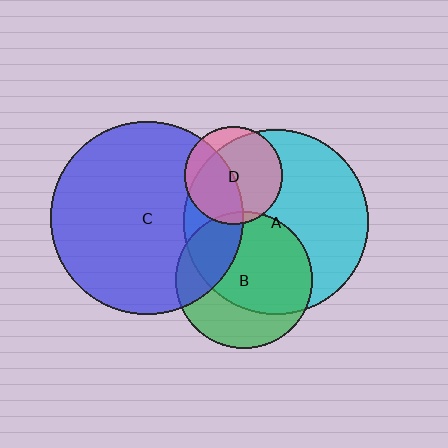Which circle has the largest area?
Circle C (blue).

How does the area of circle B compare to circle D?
Approximately 1.9 times.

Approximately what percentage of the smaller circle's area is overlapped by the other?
Approximately 5%.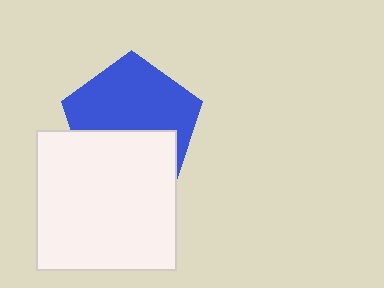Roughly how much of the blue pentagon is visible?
About half of it is visible (roughly 59%).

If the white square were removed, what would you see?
You would see the complete blue pentagon.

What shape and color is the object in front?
The object in front is a white square.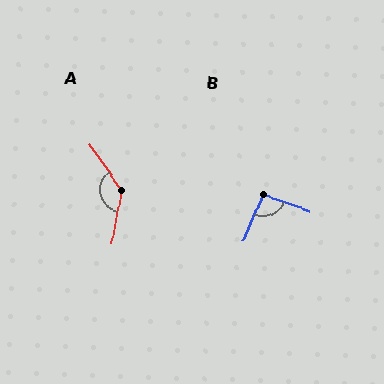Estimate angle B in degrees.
Approximately 94 degrees.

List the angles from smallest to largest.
B (94°), A (134°).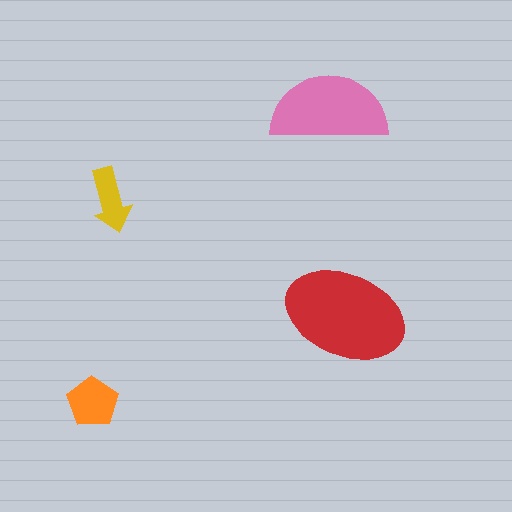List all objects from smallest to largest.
The yellow arrow, the orange pentagon, the pink semicircle, the red ellipse.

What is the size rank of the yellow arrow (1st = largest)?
4th.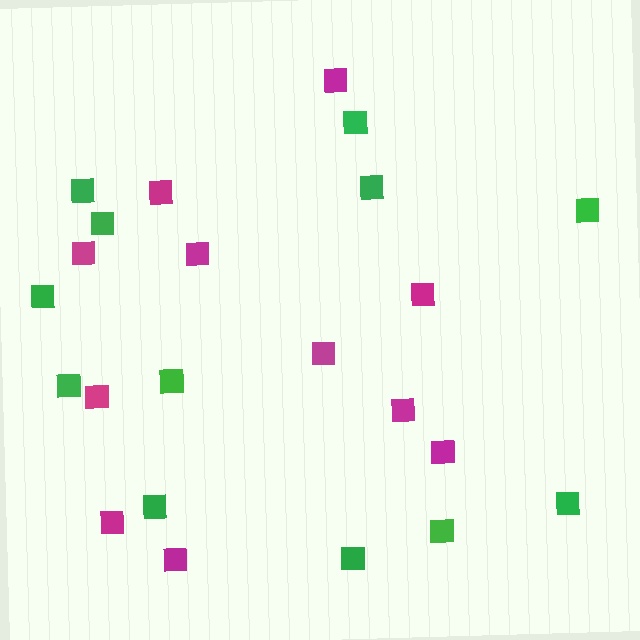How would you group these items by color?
There are 2 groups: one group of magenta squares (11) and one group of green squares (12).